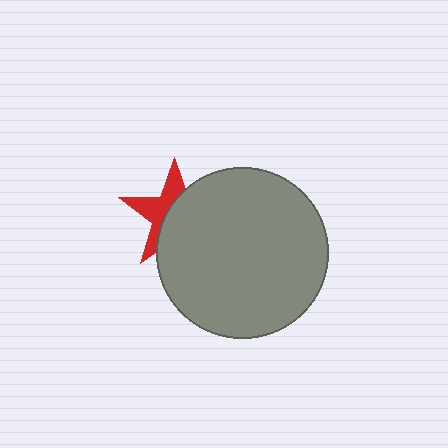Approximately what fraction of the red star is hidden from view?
Roughly 58% of the red star is hidden behind the gray circle.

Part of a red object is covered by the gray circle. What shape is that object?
It is a star.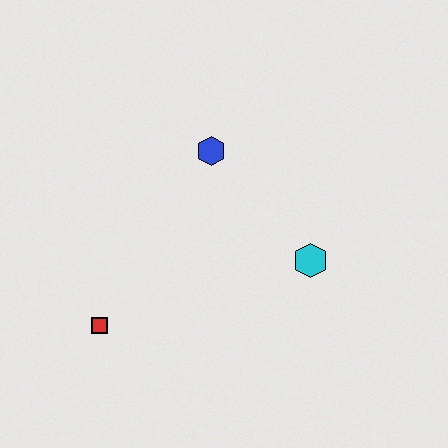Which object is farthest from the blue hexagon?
The red square is farthest from the blue hexagon.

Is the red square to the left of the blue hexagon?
Yes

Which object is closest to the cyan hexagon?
The blue hexagon is closest to the cyan hexagon.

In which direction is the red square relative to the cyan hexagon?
The red square is to the left of the cyan hexagon.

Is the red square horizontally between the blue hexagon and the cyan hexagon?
No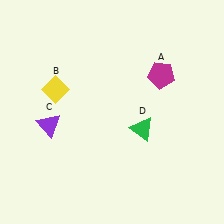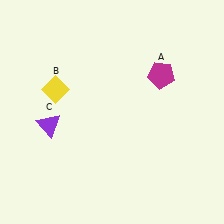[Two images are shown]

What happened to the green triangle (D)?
The green triangle (D) was removed in Image 2. It was in the bottom-right area of Image 1.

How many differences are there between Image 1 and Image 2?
There is 1 difference between the two images.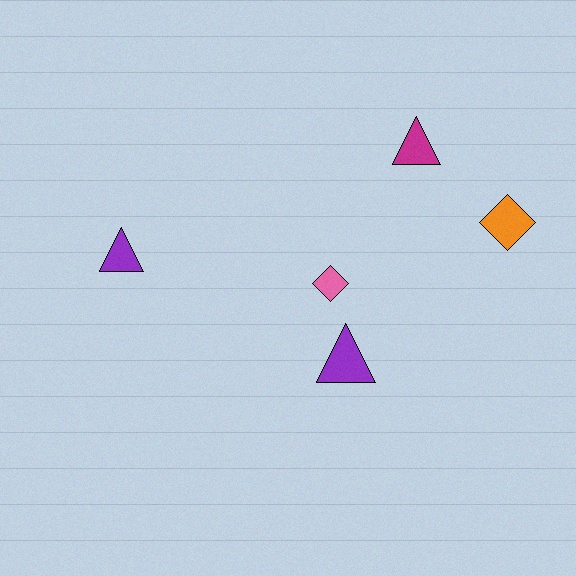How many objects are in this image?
There are 5 objects.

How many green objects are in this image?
There are no green objects.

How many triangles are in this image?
There are 3 triangles.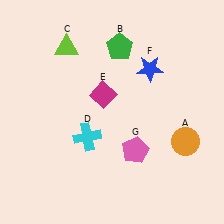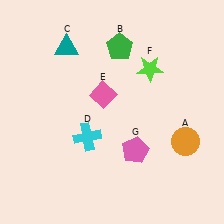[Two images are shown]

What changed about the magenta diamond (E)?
In Image 1, E is magenta. In Image 2, it changed to pink.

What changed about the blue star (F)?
In Image 1, F is blue. In Image 2, it changed to lime.